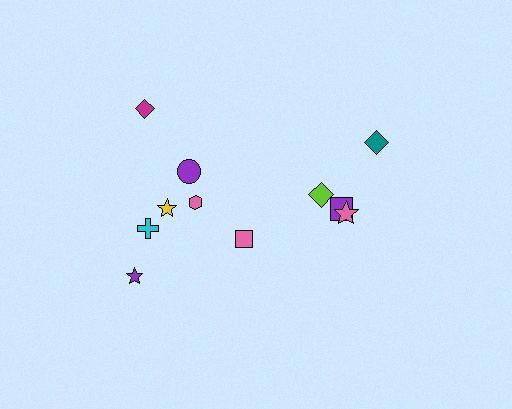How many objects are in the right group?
There are 4 objects.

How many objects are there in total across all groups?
There are 11 objects.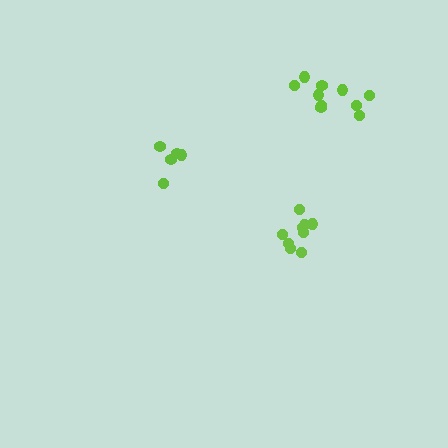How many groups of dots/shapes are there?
There are 3 groups.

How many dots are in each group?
Group 1: 5 dots, Group 2: 10 dots, Group 3: 9 dots (24 total).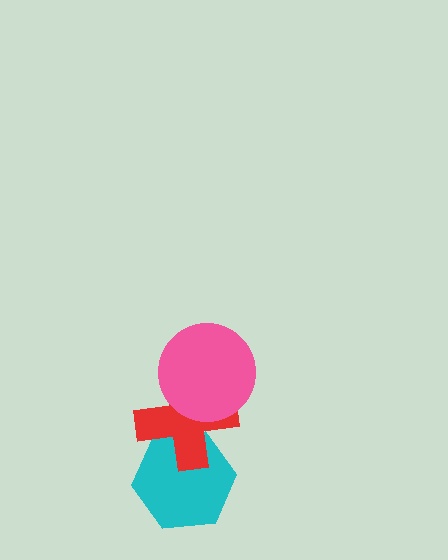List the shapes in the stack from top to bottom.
From top to bottom: the pink circle, the red cross, the cyan hexagon.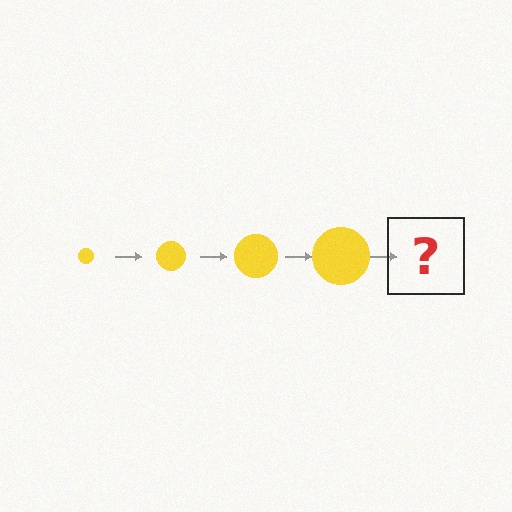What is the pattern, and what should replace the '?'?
The pattern is that the circle gets progressively larger each step. The '?' should be a yellow circle, larger than the previous one.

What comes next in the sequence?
The next element should be a yellow circle, larger than the previous one.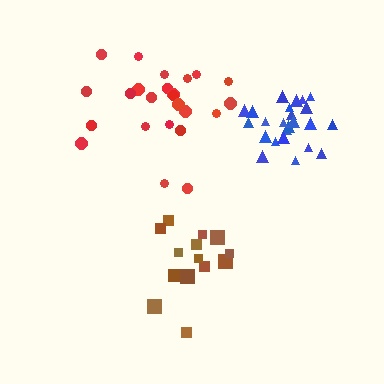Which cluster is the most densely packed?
Blue.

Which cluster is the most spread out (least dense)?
Brown.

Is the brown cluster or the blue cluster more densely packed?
Blue.